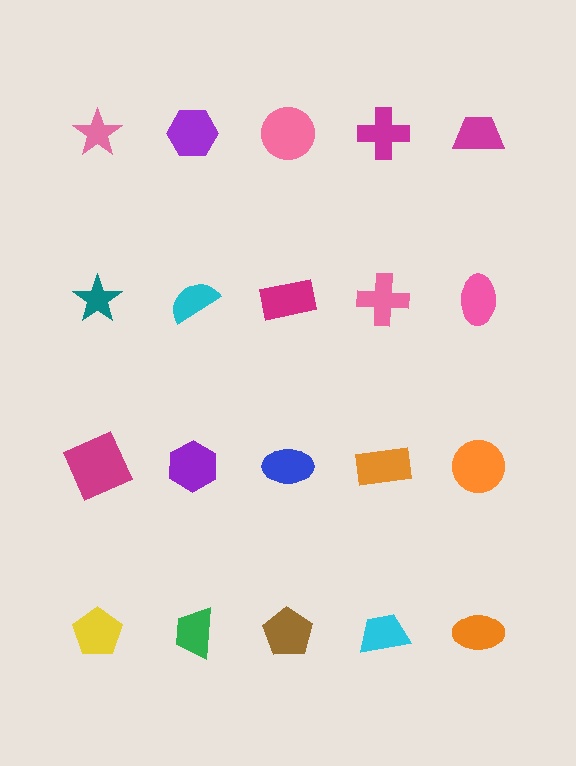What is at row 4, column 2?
A green trapezoid.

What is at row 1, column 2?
A purple hexagon.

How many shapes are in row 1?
5 shapes.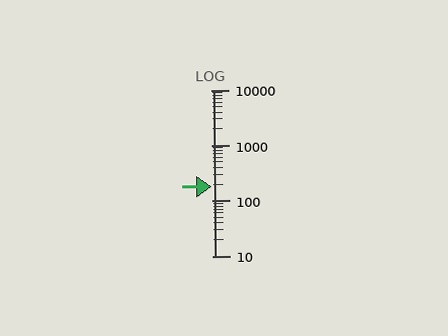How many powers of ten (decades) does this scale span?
The scale spans 3 decades, from 10 to 10000.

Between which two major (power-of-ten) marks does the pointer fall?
The pointer is between 100 and 1000.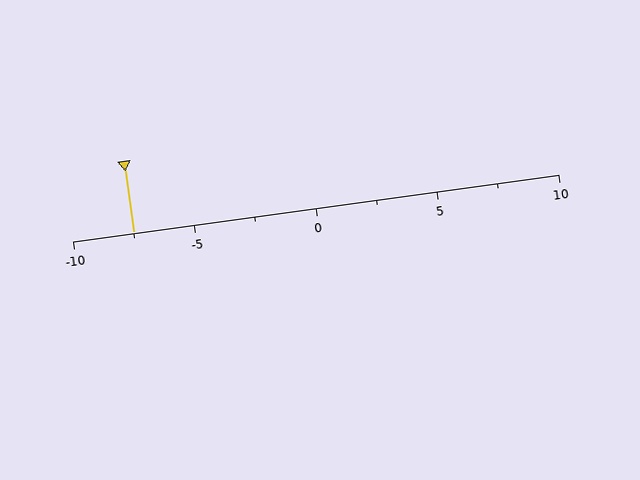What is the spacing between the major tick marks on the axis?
The major ticks are spaced 5 apart.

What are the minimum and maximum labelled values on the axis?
The axis runs from -10 to 10.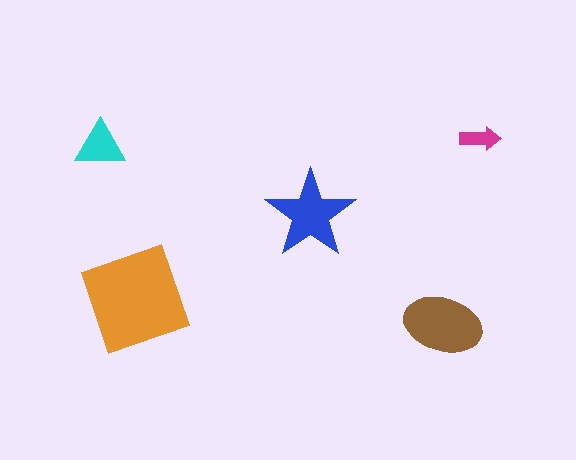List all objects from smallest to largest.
The magenta arrow, the cyan triangle, the blue star, the brown ellipse, the orange diamond.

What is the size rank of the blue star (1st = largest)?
3rd.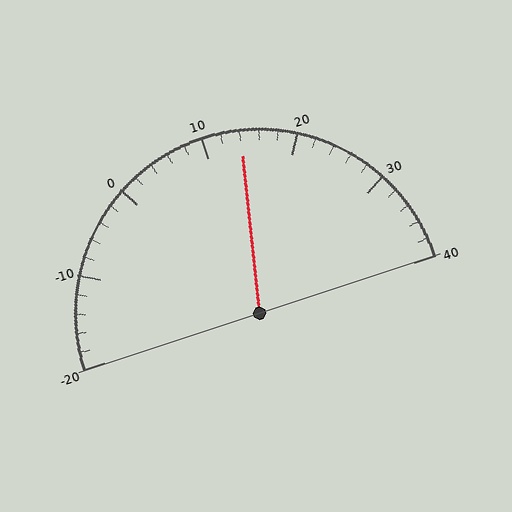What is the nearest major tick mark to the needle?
The nearest major tick mark is 10.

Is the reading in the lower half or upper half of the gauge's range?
The reading is in the upper half of the range (-20 to 40).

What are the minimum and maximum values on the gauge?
The gauge ranges from -20 to 40.